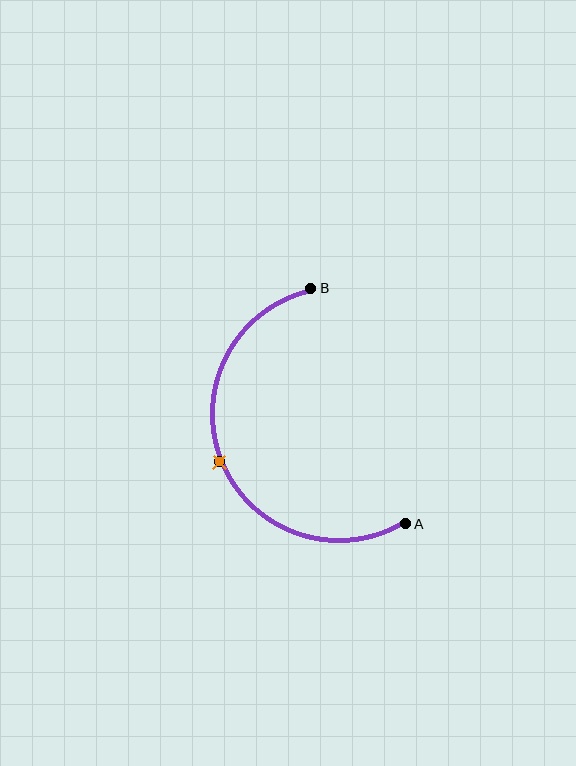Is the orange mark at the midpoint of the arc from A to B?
Yes. The orange mark lies on the arc at equal arc-length from both A and B — it is the arc midpoint.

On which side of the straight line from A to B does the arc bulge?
The arc bulges to the left of the straight line connecting A and B.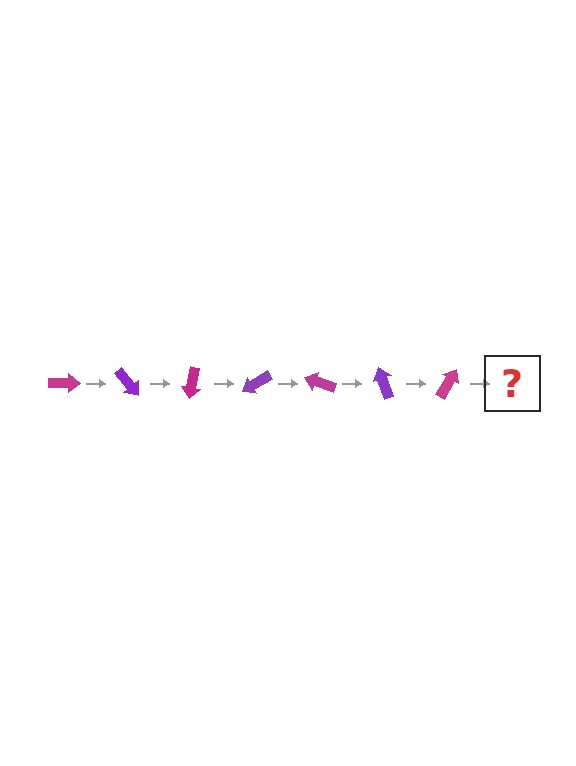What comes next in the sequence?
The next element should be a purple arrow, rotated 350 degrees from the start.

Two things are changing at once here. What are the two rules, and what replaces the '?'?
The two rules are that it rotates 50 degrees each step and the color cycles through magenta and purple. The '?' should be a purple arrow, rotated 350 degrees from the start.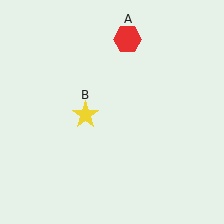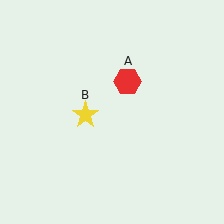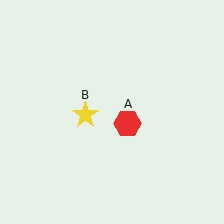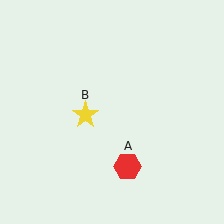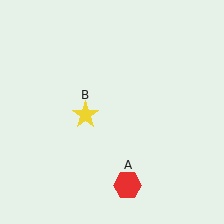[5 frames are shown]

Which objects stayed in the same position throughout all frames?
Yellow star (object B) remained stationary.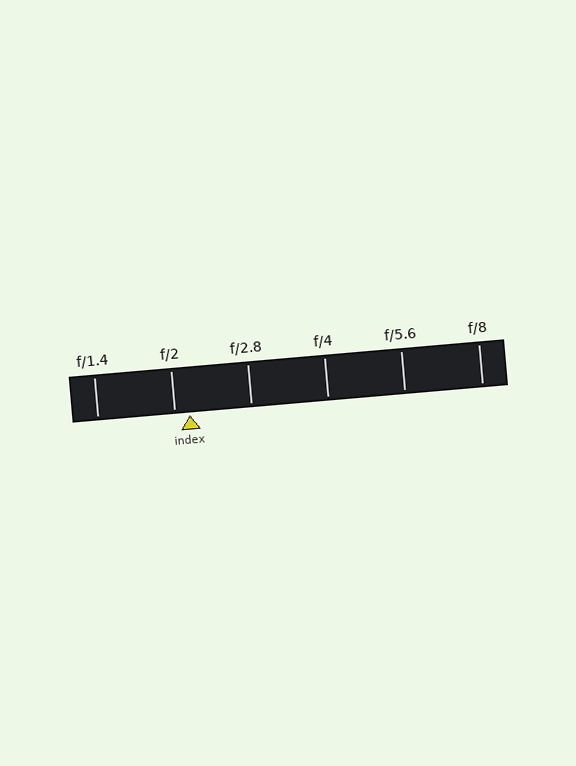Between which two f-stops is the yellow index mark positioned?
The index mark is between f/2 and f/2.8.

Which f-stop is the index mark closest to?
The index mark is closest to f/2.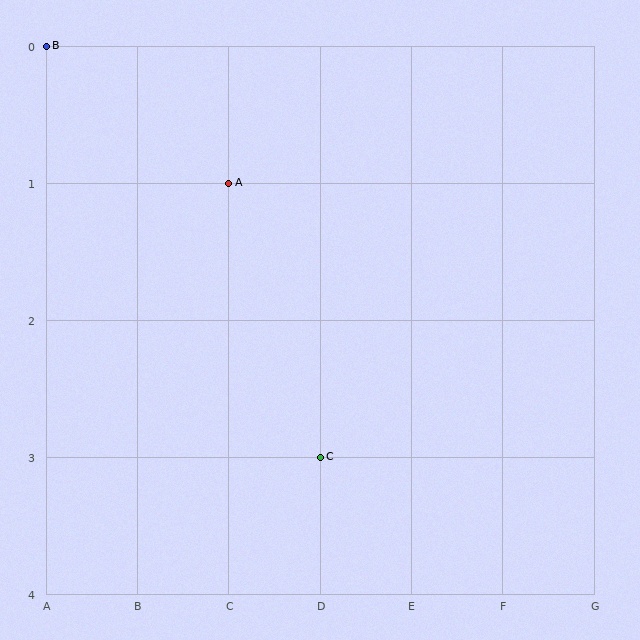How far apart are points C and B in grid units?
Points C and B are 3 columns and 3 rows apart (about 4.2 grid units diagonally).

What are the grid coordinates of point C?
Point C is at grid coordinates (D, 3).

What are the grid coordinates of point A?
Point A is at grid coordinates (C, 1).